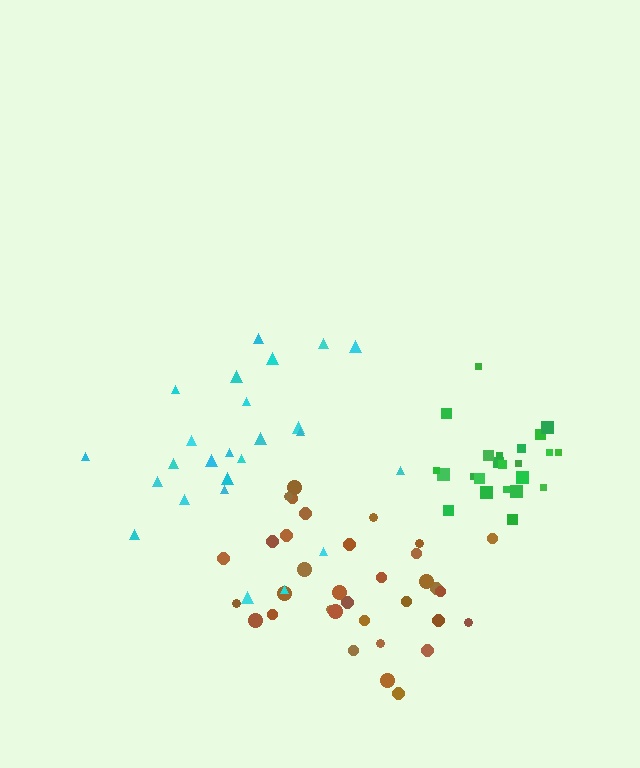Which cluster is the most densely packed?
Green.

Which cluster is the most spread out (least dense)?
Cyan.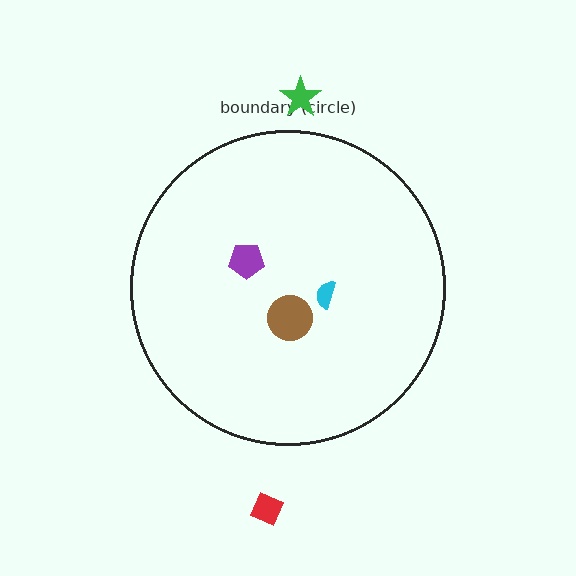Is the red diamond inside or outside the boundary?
Outside.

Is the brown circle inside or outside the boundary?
Inside.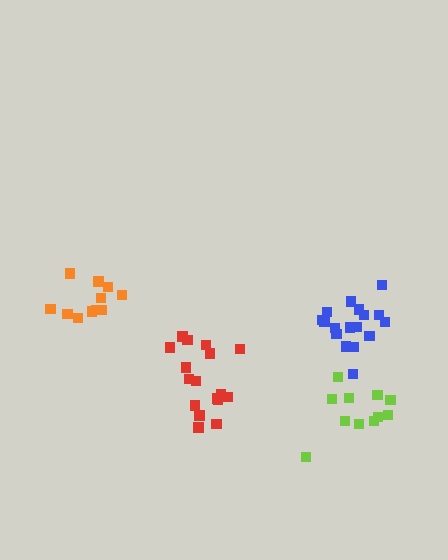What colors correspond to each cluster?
The clusters are colored: red, orange, lime, blue.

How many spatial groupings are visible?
There are 4 spatial groupings.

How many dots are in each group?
Group 1: 17 dots, Group 2: 11 dots, Group 3: 11 dots, Group 4: 17 dots (56 total).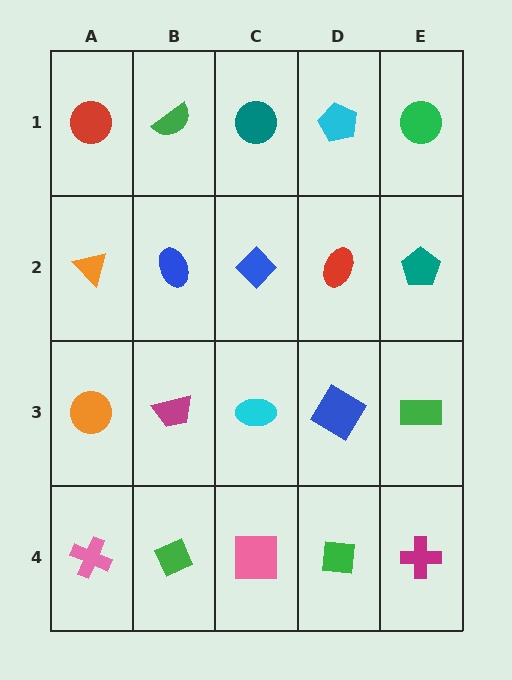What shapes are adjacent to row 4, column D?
A blue diamond (row 3, column D), a pink square (row 4, column C), a magenta cross (row 4, column E).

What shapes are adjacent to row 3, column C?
A blue diamond (row 2, column C), a pink square (row 4, column C), a magenta trapezoid (row 3, column B), a blue diamond (row 3, column D).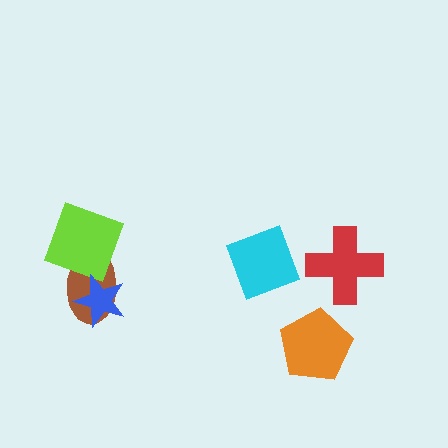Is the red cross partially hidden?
No, no other shape covers it.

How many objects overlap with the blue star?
2 objects overlap with the blue star.